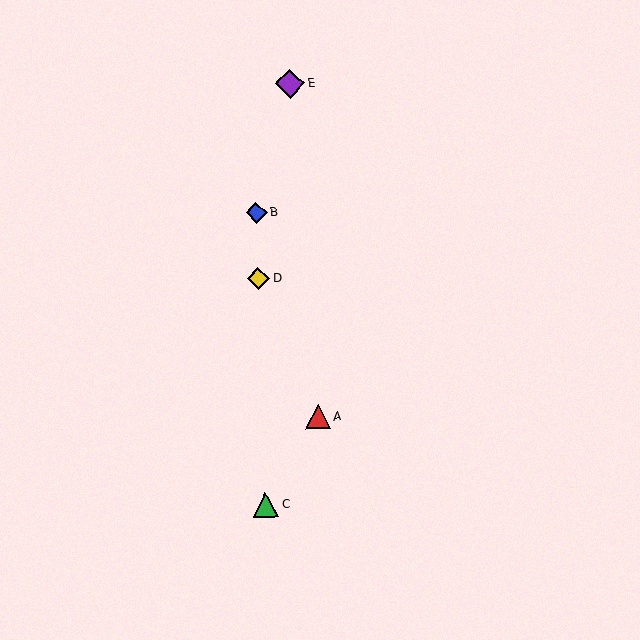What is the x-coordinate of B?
Object B is at x≈256.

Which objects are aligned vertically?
Objects B, C, D are aligned vertically.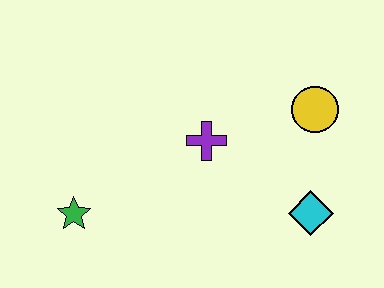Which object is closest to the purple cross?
The yellow circle is closest to the purple cross.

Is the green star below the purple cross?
Yes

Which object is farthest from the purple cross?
The green star is farthest from the purple cross.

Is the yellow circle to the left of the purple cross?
No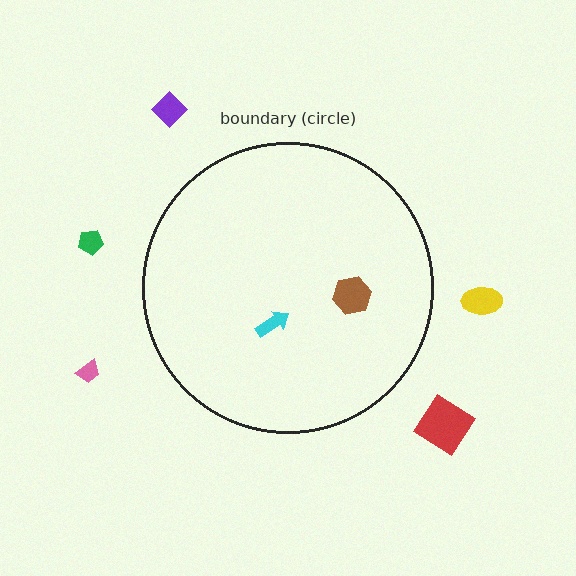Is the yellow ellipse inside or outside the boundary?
Outside.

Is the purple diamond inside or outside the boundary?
Outside.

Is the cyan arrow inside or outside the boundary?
Inside.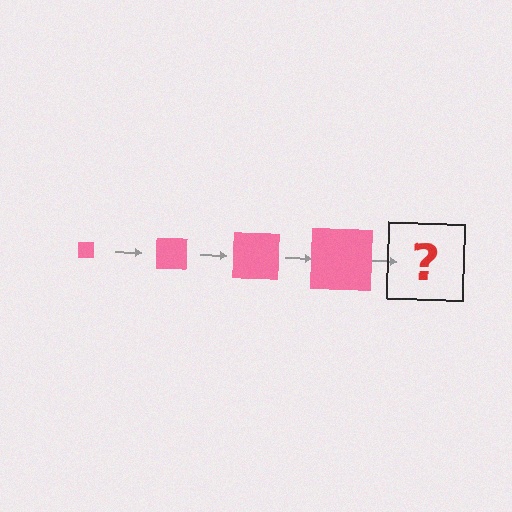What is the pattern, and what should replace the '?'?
The pattern is that the square gets progressively larger each step. The '?' should be a pink square, larger than the previous one.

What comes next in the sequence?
The next element should be a pink square, larger than the previous one.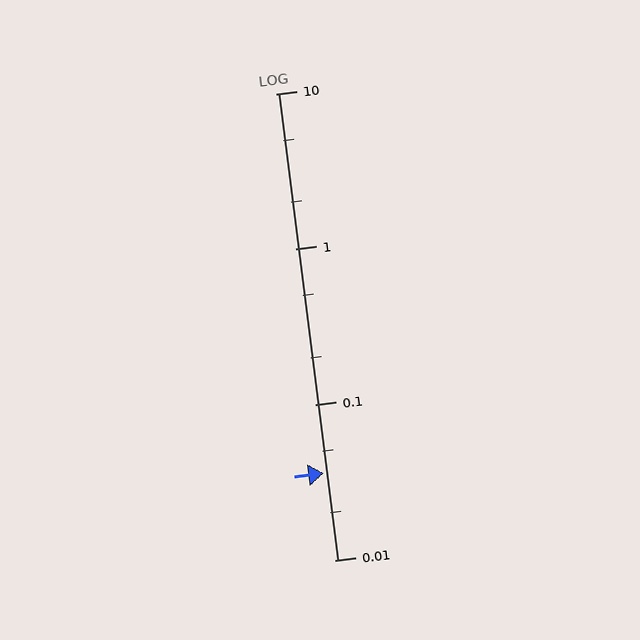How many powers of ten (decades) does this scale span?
The scale spans 3 decades, from 0.01 to 10.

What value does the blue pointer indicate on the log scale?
The pointer indicates approximately 0.036.